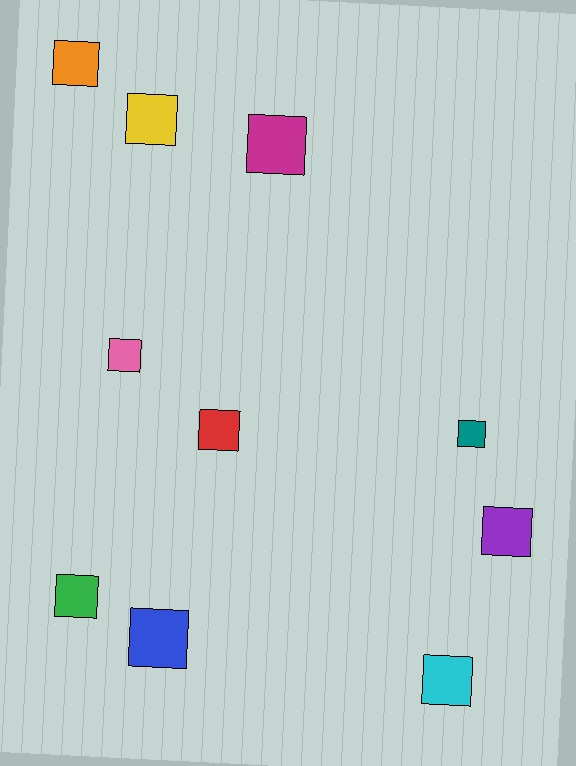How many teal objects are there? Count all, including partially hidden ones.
There is 1 teal object.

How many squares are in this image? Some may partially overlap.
There are 10 squares.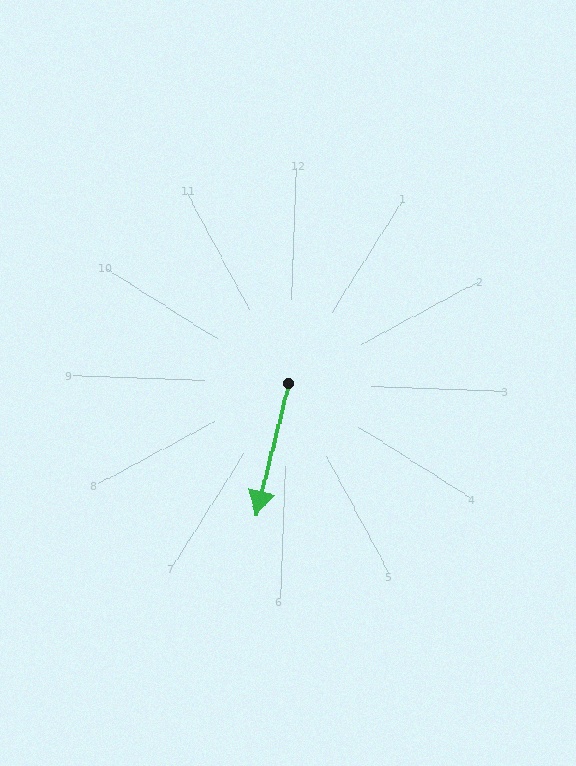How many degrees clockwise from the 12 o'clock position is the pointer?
Approximately 192 degrees.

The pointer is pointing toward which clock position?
Roughly 6 o'clock.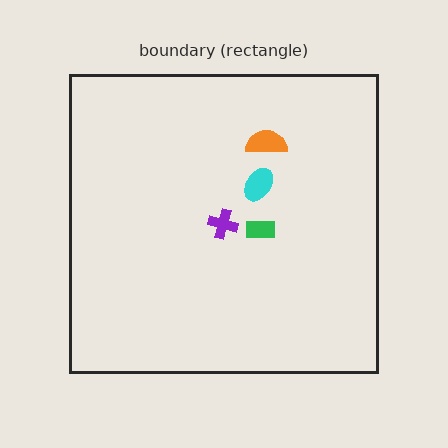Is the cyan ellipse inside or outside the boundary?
Inside.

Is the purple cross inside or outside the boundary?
Inside.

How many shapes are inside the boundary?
4 inside, 0 outside.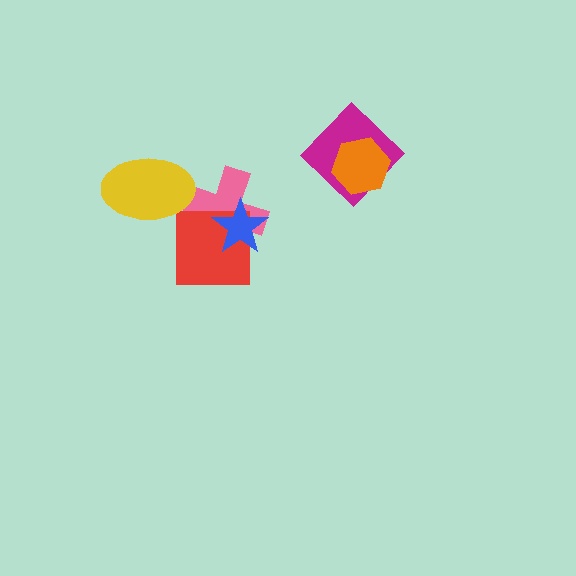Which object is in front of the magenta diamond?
The orange hexagon is in front of the magenta diamond.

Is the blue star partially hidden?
No, no other shape covers it.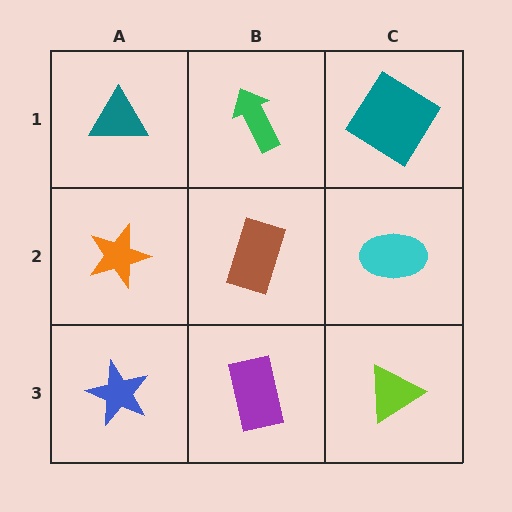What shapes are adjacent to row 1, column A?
An orange star (row 2, column A), a green arrow (row 1, column B).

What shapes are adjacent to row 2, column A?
A teal triangle (row 1, column A), a blue star (row 3, column A), a brown rectangle (row 2, column B).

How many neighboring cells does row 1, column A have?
2.